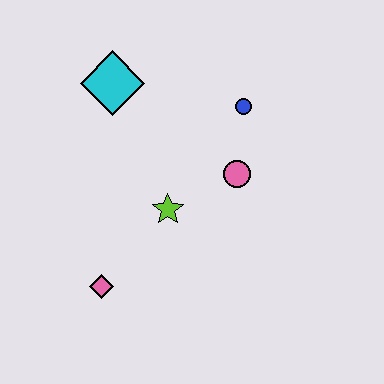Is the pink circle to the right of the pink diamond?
Yes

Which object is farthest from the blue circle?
The pink diamond is farthest from the blue circle.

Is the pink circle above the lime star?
Yes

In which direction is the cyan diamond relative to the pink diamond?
The cyan diamond is above the pink diamond.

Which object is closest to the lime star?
The pink circle is closest to the lime star.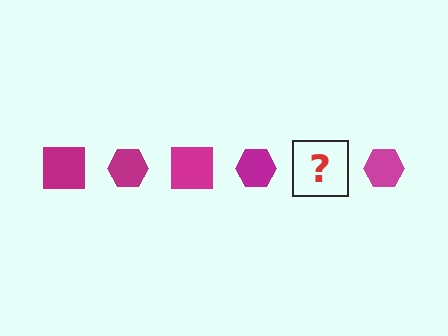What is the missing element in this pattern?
The missing element is a magenta square.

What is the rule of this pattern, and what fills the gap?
The rule is that the pattern cycles through square, hexagon shapes in magenta. The gap should be filled with a magenta square.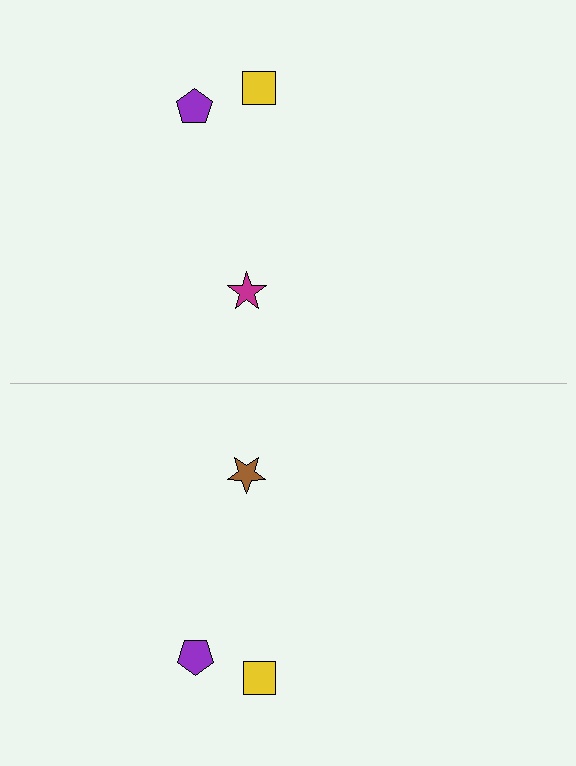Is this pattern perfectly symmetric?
No, the pattern is not perfectly symmetric. The brown star on the bottom side breaks the symmetry — its mirror counterpart is magenta.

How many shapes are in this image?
There are 6 shapes in this image.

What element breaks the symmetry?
The brown star on the bottom side breaks the symmetry — its mirror counterpart is magenta.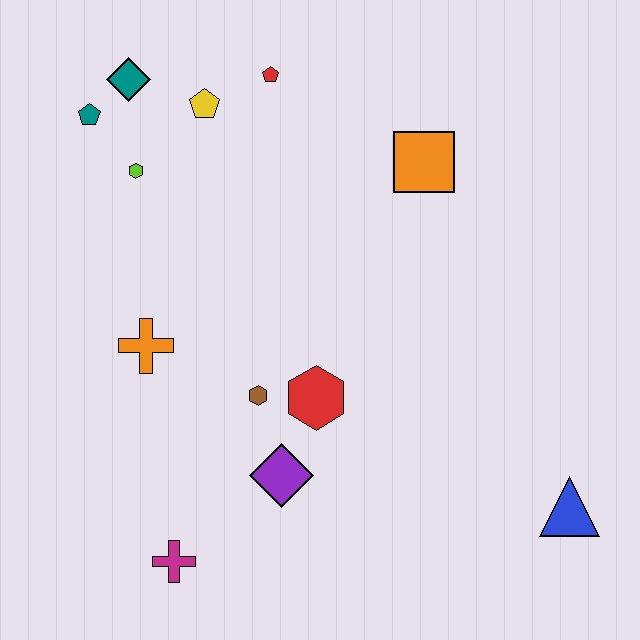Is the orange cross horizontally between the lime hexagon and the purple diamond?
Yes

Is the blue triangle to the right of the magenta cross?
Yes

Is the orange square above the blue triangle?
Yes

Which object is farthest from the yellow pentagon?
The blue triangle is farthest from the yellow pentagon.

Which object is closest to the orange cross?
The brown hexagon is closest to the orange cross.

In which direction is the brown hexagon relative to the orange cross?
The brown hexagon is to the right of the orange cross.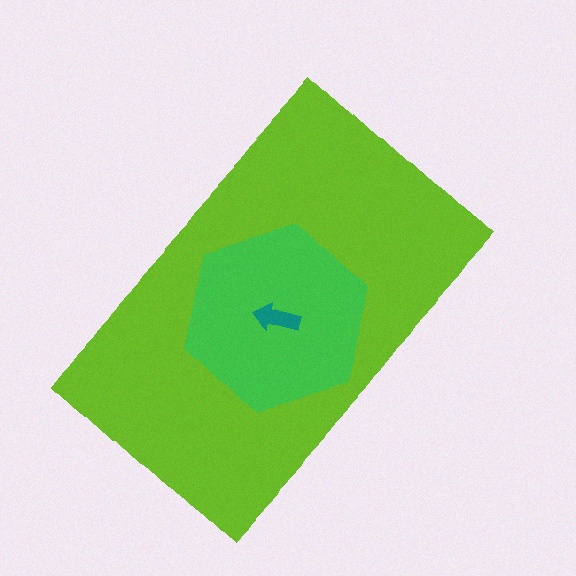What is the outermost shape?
The lime rectangle.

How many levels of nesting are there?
3.